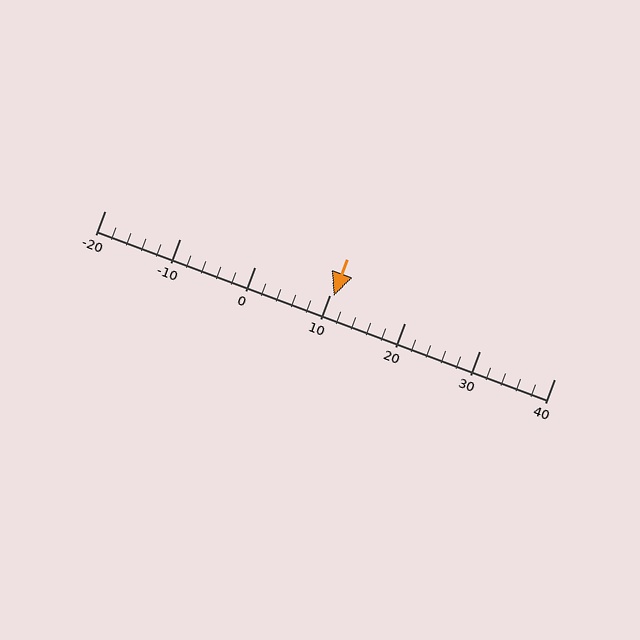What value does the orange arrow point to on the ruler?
The orange arrow points to approximately 10.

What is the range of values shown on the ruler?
The ruler shows values from -20 to 40.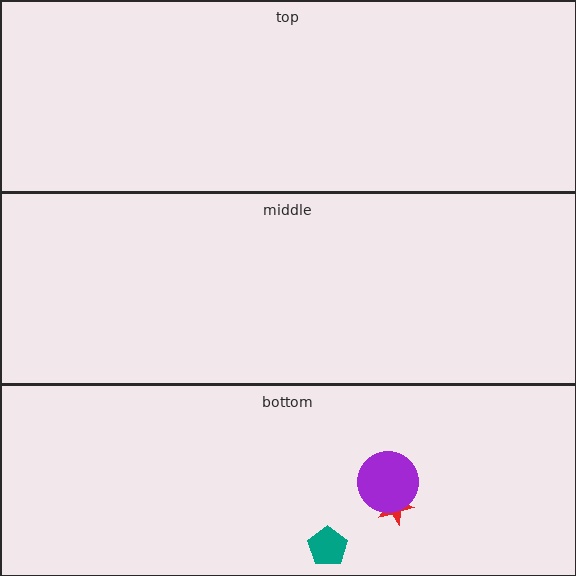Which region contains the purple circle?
The bottom region.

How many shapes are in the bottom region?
3.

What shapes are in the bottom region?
The red star, the teal pentagon, the purple circle.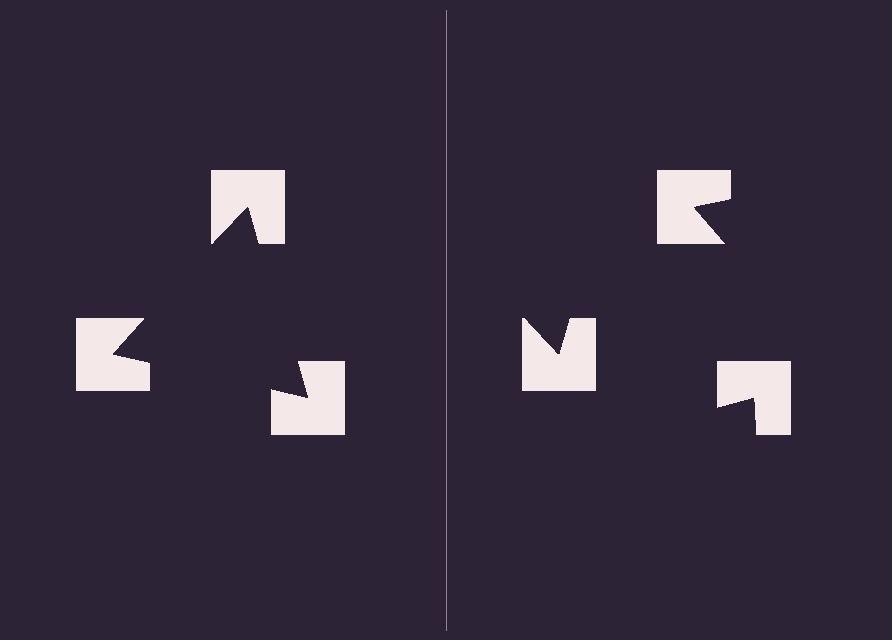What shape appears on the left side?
An illusory triangle.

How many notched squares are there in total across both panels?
6 — 3 on each side.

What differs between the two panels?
The notched squares are positioned identically on both sides; only the wedge orientations differ. On the left they align to a triangle; on the right they are misaligned.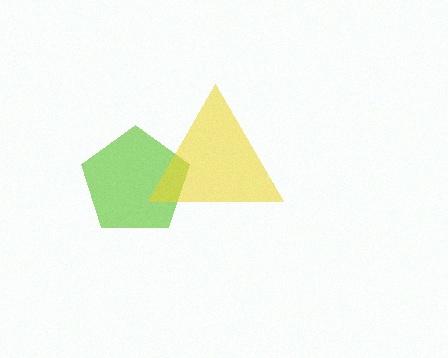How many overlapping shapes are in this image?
There are 2 overlapping shapes in the image.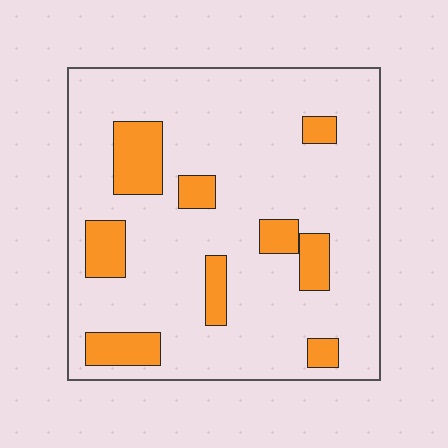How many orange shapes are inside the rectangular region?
9.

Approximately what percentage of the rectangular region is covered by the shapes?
Approximately 15%.